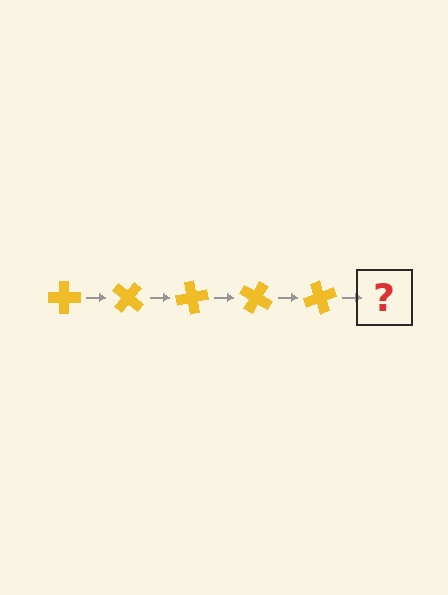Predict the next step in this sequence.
The next step is a yellow cross rotated 200 degrees.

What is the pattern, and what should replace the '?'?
The pattern is that the cross rotates 40 degrees each step. The '?' should be a yellow cross rotated 200 degrees.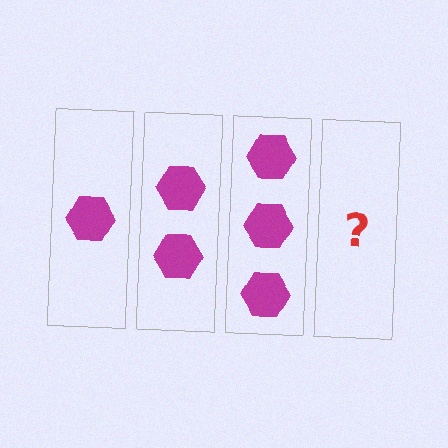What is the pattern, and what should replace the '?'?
The pattern is that each step adds one more hexagon. The '?' should be 4 hexagons.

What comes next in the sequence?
The next element should be 4 hexagons.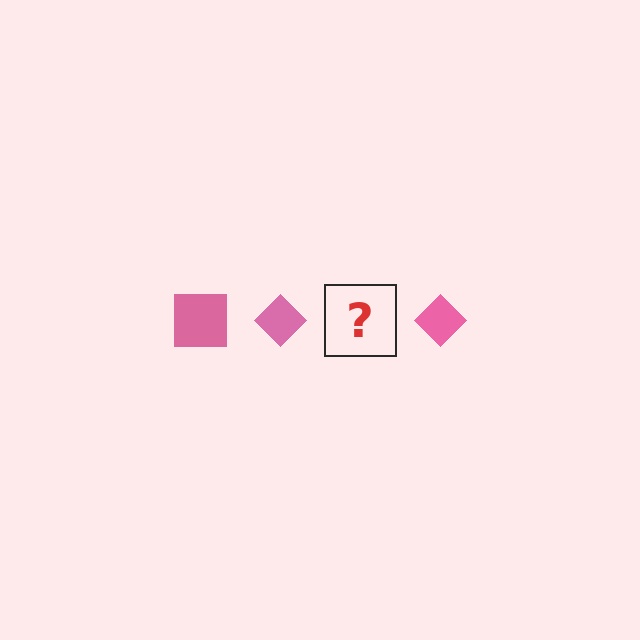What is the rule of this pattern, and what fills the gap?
The rule is that the pattern cycles through square, diamond shapes in pink. The gap should be filled with a pink square.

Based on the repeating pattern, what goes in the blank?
The blank should be a pink square.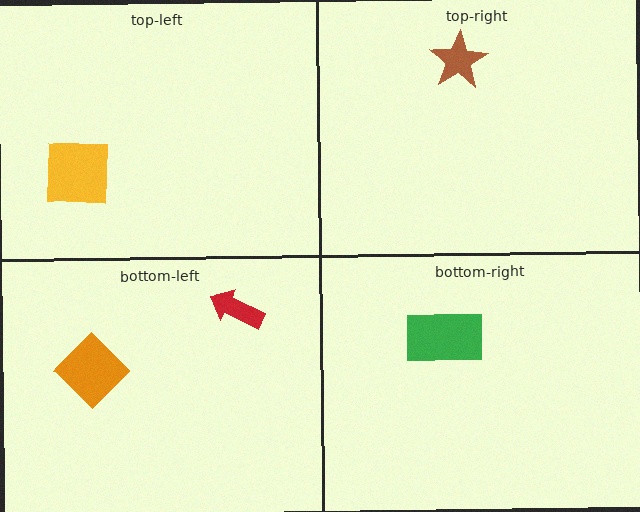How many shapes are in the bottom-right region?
1.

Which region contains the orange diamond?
The bottom-left region.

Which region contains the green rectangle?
The bottom-right region.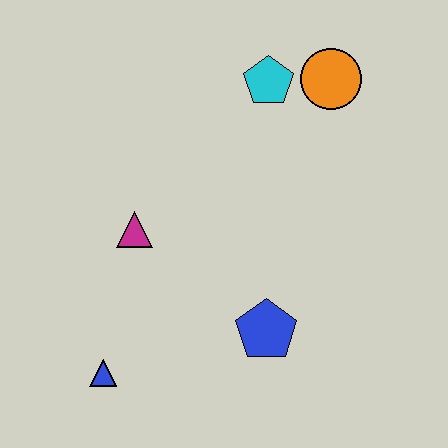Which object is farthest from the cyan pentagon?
The blue triangle is farthest from the cyan pentagon.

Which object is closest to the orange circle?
The cyan pentagon is closest to the orange circle.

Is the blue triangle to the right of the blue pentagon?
No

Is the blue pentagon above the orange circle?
No